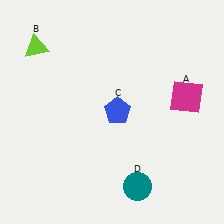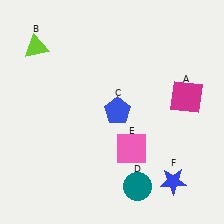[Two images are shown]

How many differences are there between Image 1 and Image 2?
There are 2 differences between the two images.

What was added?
A pink square (E), a blue star (F) were added in Image 2.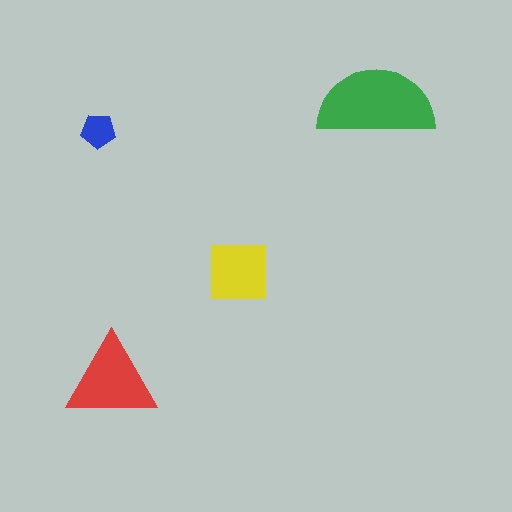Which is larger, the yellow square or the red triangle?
The red triangle.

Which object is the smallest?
The blue pentagon.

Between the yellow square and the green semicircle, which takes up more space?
The green semicircle.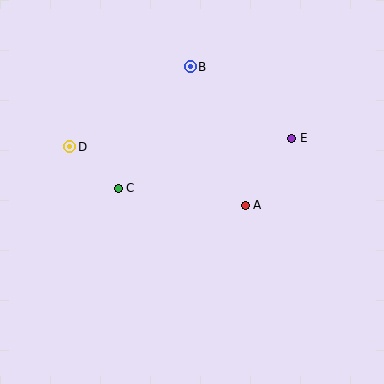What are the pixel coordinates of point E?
Point E is at (292, 138).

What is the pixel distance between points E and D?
The distance between E and D is 222 pixels.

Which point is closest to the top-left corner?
Point D is closest to the top-left corner.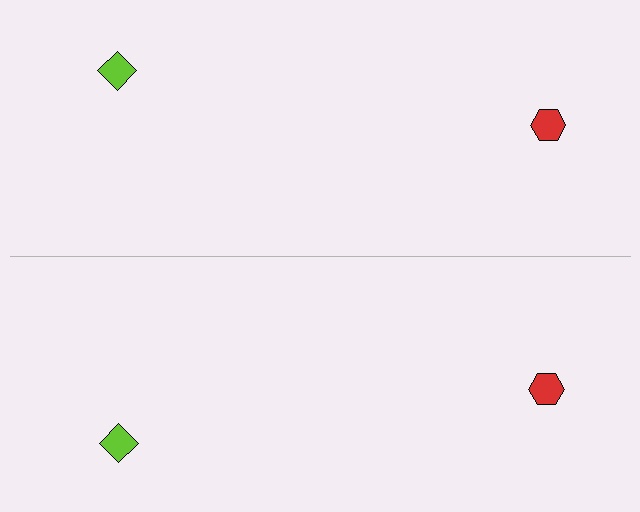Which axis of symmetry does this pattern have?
The pattern has a horizontal axis of symmetry running through the center of the image.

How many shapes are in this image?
There are 4 shapes in this image.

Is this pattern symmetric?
Yes, this pattern has bilateral (reflection) symmetry.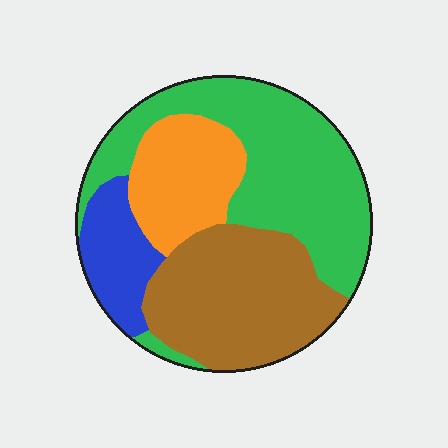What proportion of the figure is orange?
Orange covers 17% of the figure.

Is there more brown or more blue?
Brown.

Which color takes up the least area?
Blue, at roughly 10%.